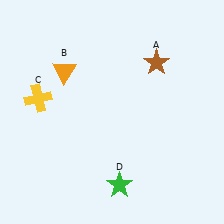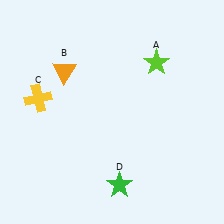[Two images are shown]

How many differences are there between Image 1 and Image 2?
There is 1 difference between the two images.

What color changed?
The star (A) changed from brown in Image 1 to lime in Image 2.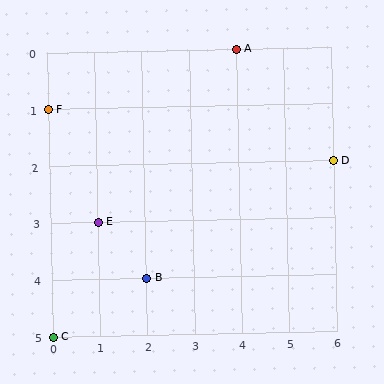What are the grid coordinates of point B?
Point B is at grid coordinates (2, 4).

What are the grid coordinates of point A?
Point A is at grid coordinates (4, 0).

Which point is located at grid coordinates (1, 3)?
Point E is at (1, 3).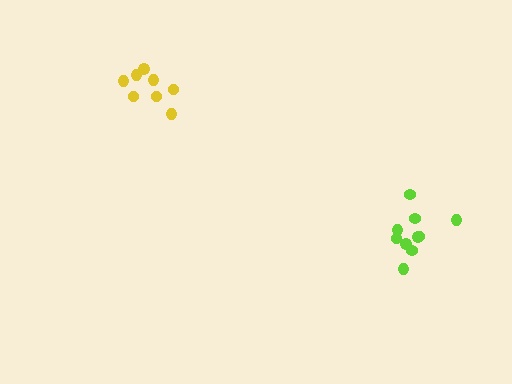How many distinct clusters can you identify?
There are 2 distinct clusters.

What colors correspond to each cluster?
The clusters are colored: yellow, lime.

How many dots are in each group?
Group 1: 8 dots, Group 2: 10 dots (18 total).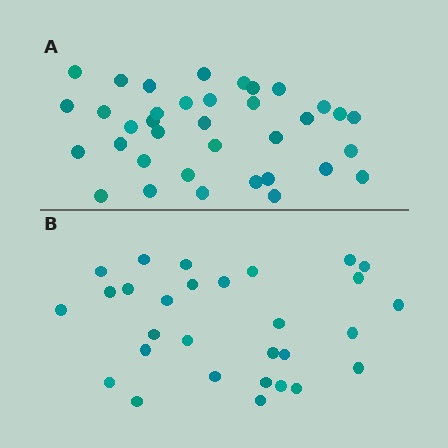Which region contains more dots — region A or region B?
Region A (the top region) has more dots.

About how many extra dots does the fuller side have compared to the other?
Region A has roughly 8 or so more dots than region B.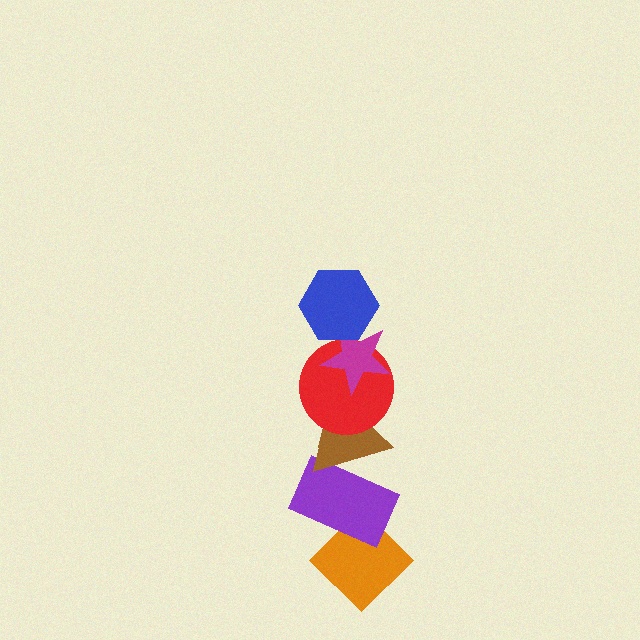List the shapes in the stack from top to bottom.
From top to bottom: the blue hexagon, the magenta star, the red circle, the brown triangle, the purple rectangle, the orange diamond.